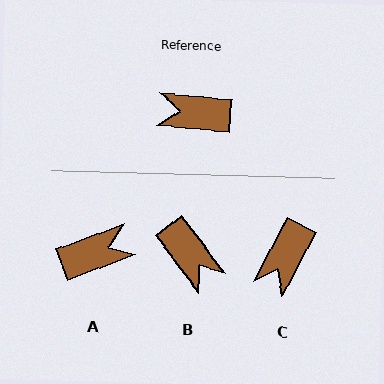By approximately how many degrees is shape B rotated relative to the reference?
Approximately 132 degrees counter-clockwise.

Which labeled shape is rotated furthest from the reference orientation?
A, about 154 degrees away.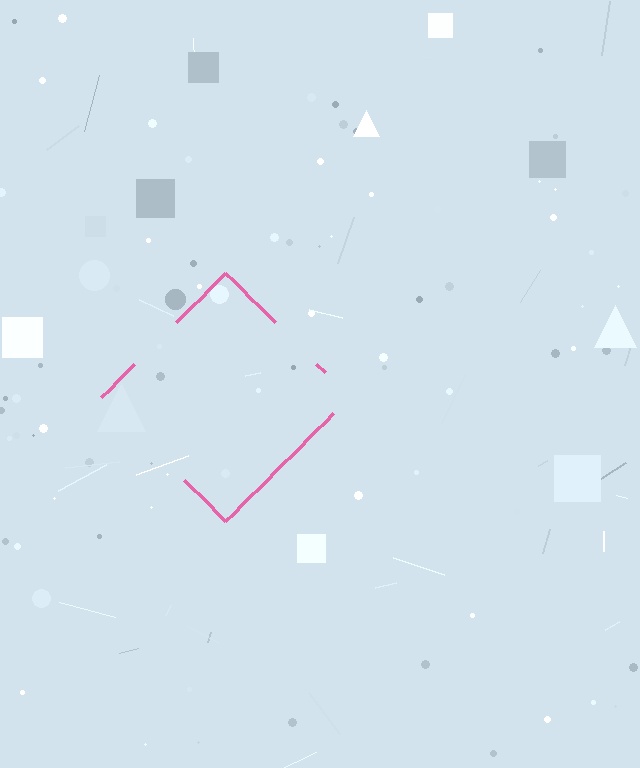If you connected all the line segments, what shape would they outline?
They would outline a diamond.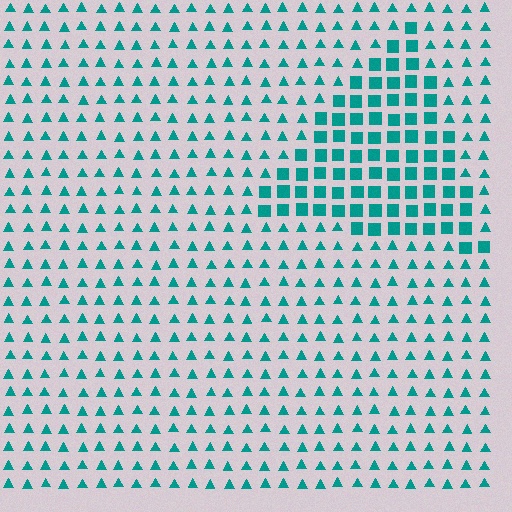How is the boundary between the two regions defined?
The boundary is defined by a change in element shape: squares inside vs. triangles outside. All elements share the same color and spacing.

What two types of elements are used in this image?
The image uses squares inside the triangle region and triangles outside it.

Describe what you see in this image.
The image is filled with small teal elements arranged in a uniform grid. A triangle-shaped region contains squares, while the surrounding area contains triangles. The boundary is defined purely by the change in element shape.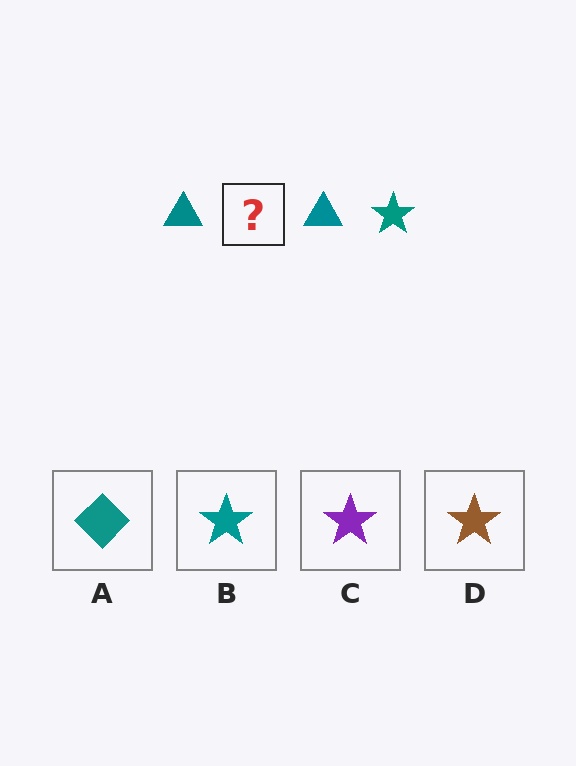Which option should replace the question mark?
Option B.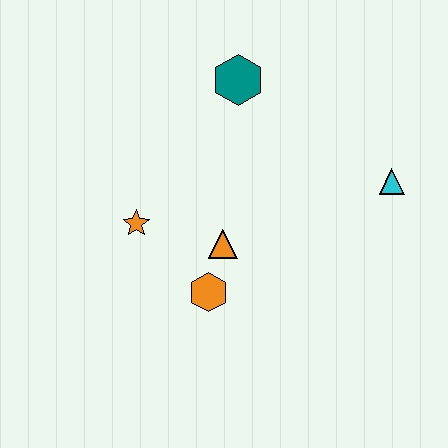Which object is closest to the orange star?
The orange triangle is closest to the orange star.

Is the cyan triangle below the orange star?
No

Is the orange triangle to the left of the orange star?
No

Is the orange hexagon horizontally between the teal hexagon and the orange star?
Yes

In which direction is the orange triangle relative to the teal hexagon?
The orange triangle is below the teal hexagon.